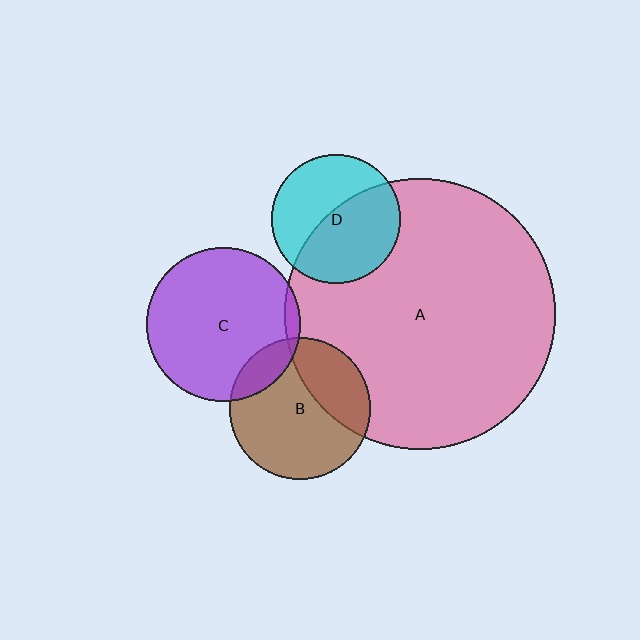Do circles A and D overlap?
Yes.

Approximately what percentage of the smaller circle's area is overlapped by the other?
Approximately 55%.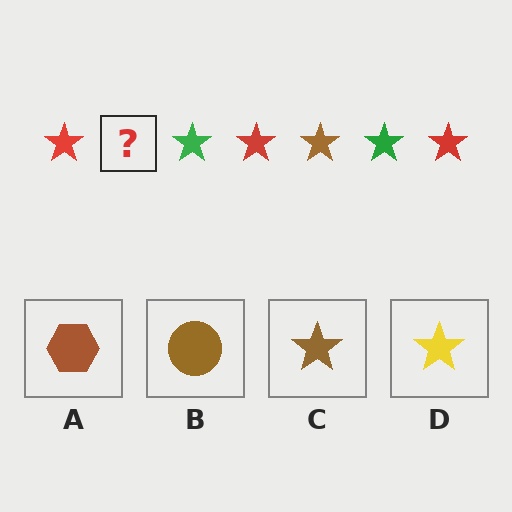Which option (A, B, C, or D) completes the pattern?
C.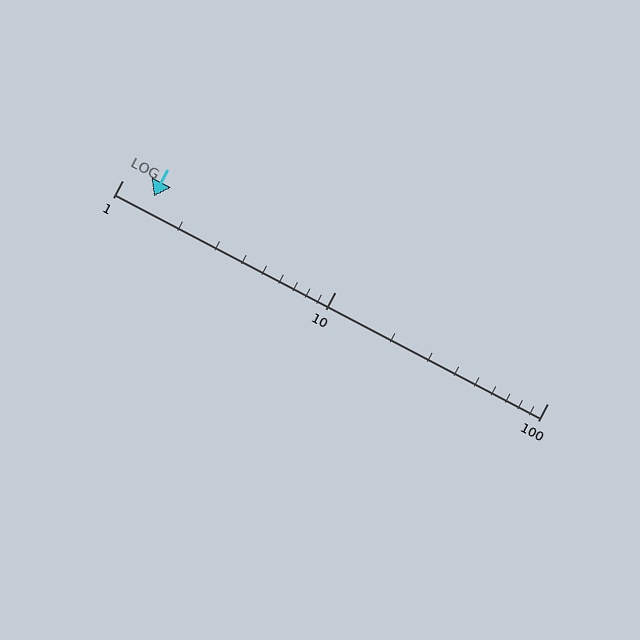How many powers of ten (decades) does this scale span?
The scale spans 2 decades, from 1 to 100.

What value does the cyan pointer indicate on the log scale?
The pointer indicates approximately 1.4.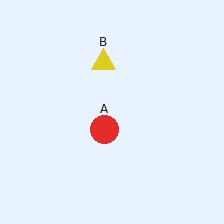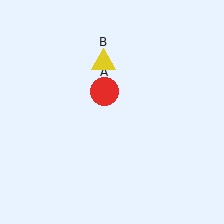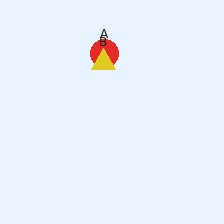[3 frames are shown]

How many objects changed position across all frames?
1 object changed position: red circle (object A).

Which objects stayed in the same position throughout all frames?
Yellow triangle (object B) remained stationary.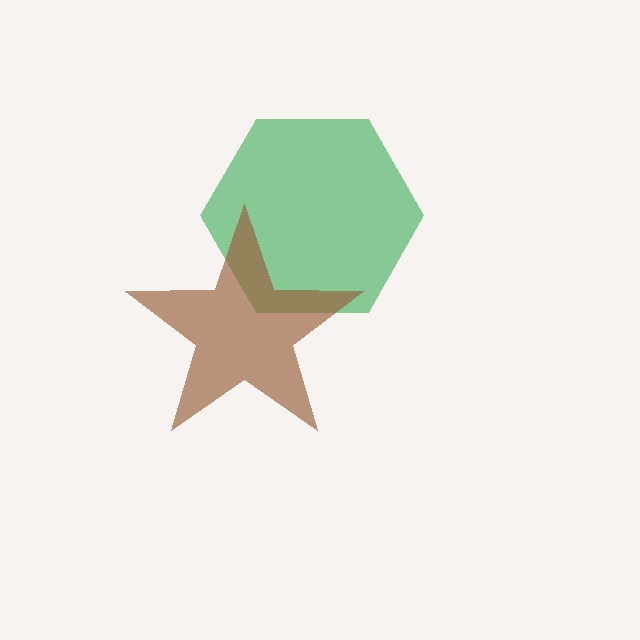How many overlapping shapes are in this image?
There are 2 overlapping shapes in the image.